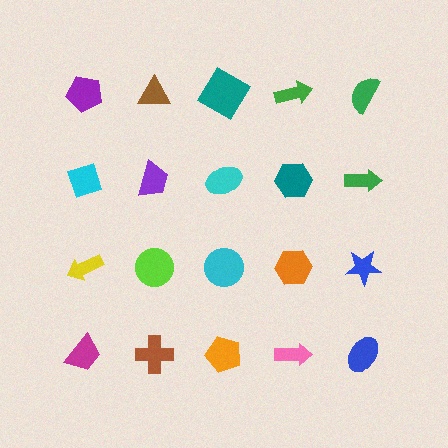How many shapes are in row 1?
5 shapes.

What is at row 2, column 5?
A green arrow.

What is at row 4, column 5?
A blue ellipse.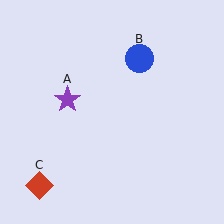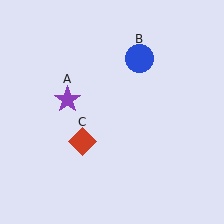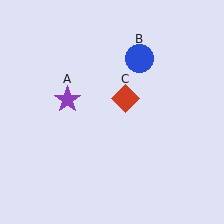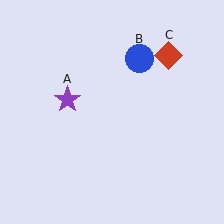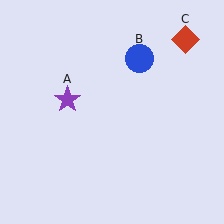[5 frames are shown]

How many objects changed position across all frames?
1 object changed position: red diamond (object C).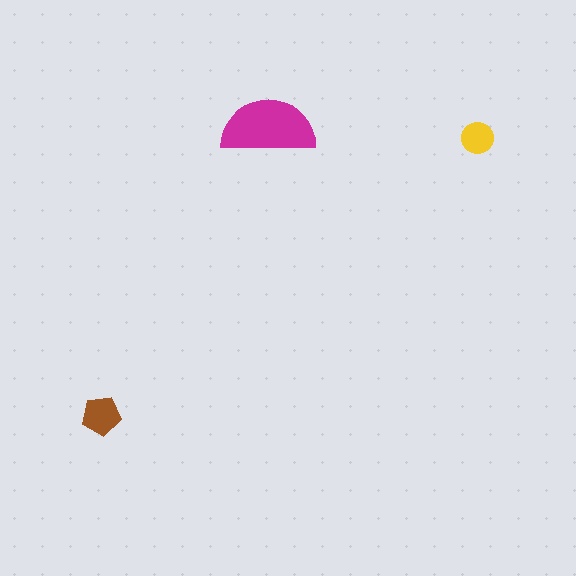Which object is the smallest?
The yellow circle.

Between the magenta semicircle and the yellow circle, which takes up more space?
The magenta semicircle.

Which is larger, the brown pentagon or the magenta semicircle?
The magenta semicircle.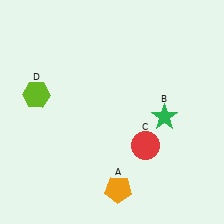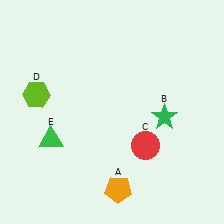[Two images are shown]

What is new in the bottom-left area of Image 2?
A green triangle (E) was added in the bottom-left area of Image 2.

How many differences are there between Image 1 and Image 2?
There is 1 difference between the two images.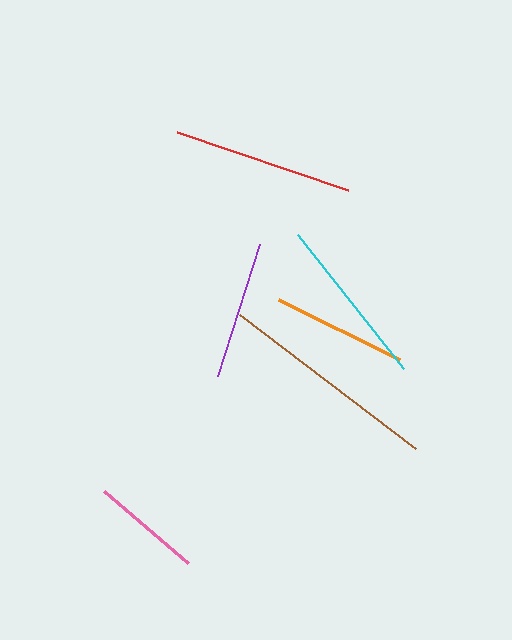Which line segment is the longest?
The brown line is the longest at approximately 221 pixels.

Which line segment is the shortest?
The pink line is the shortest at approximately 111 pixels.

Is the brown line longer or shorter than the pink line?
The brown line is longer than the pink line.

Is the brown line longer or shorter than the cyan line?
The brown line is longer than the cyan line.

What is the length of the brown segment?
The brown segment is approximately 221 pixels long.